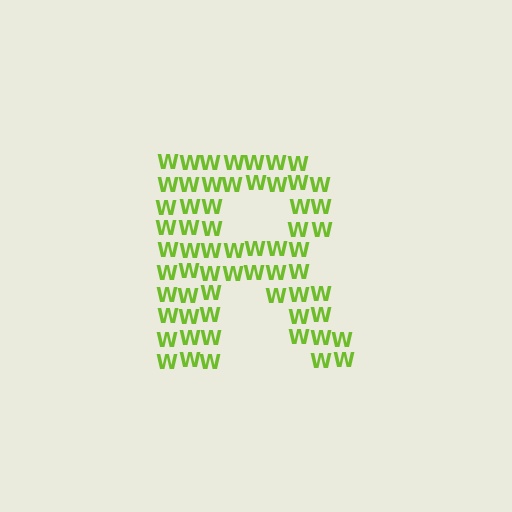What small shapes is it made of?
It is made of small letter W's.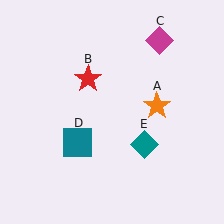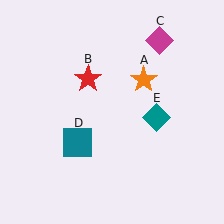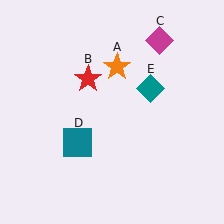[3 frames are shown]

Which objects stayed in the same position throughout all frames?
Red star (object B) and magenta diamond (object C) and teal square (object D) remained stationary.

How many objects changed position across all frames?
2 objects changed position: orange star (object A), teal diamond (object E).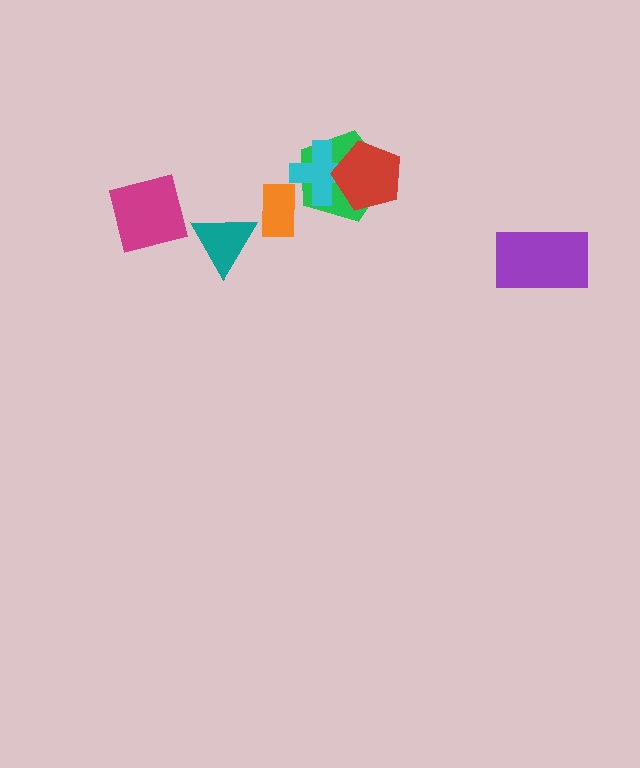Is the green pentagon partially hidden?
Yes, it is partially covered by another shape.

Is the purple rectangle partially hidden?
No, no other shape covers it.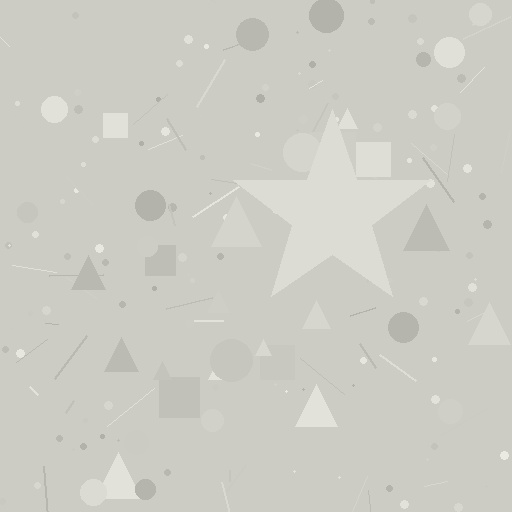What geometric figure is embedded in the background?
A star is embedded in the background.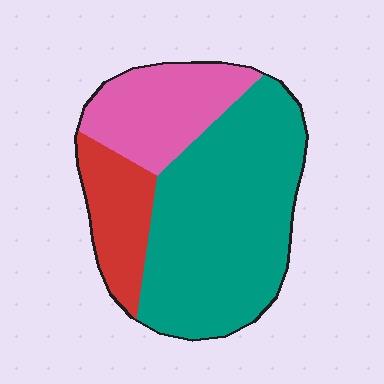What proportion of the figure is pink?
Pink covers roughly 25% of the figure.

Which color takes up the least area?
Red, at roughly 15%.